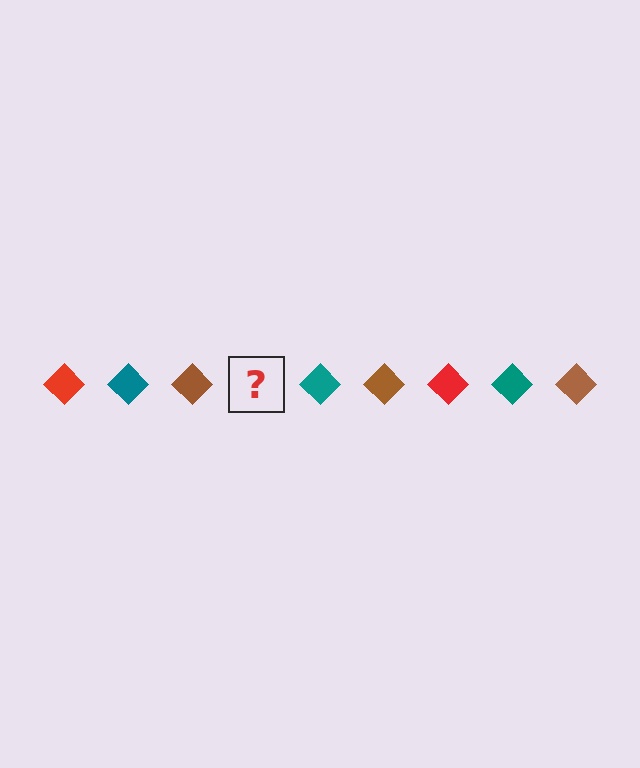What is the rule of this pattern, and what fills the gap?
The rule is that the pattern cycles through red, teal, brown diamonds. The gap should be filled with a red diamond.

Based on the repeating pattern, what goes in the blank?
The blank should be a red diamond.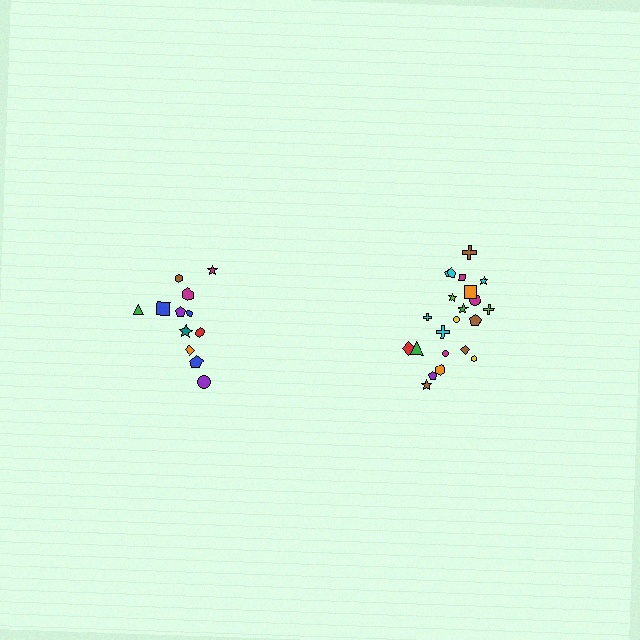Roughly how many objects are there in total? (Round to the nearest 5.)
Roughly 35 objects in total.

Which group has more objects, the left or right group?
The right group.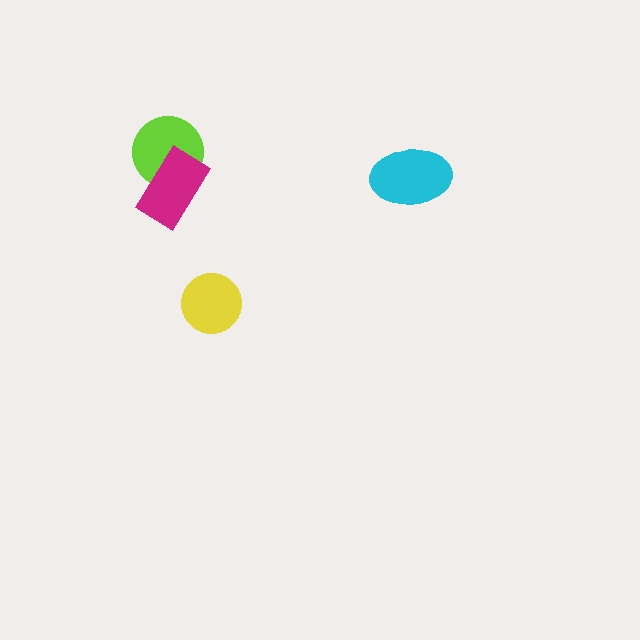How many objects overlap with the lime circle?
1 object overlaps with the lime circle.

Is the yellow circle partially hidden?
No, no other shape covers it.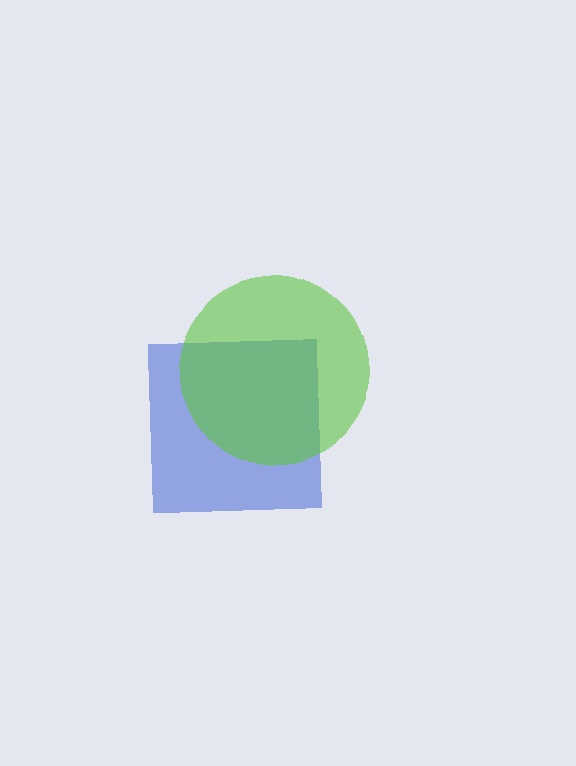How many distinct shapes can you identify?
There are 2 distinct shapes: a blue square, a lime circle.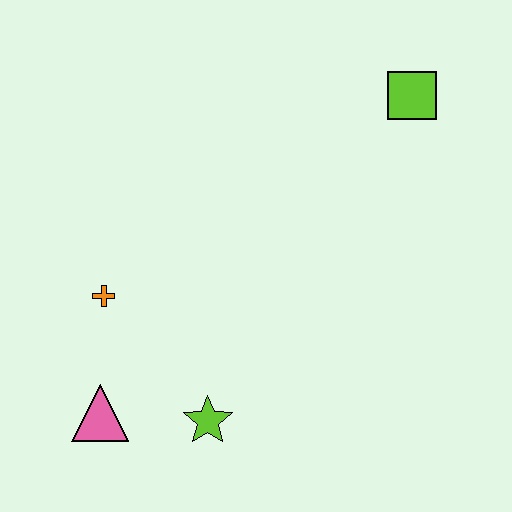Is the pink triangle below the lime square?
Yes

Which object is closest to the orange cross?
The pink triangle is closest to the orange cross.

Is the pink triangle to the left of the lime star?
Yes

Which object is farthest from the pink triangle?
The lime square is farthest from the pink triangle.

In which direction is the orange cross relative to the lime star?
The orange cross is above the lime star.